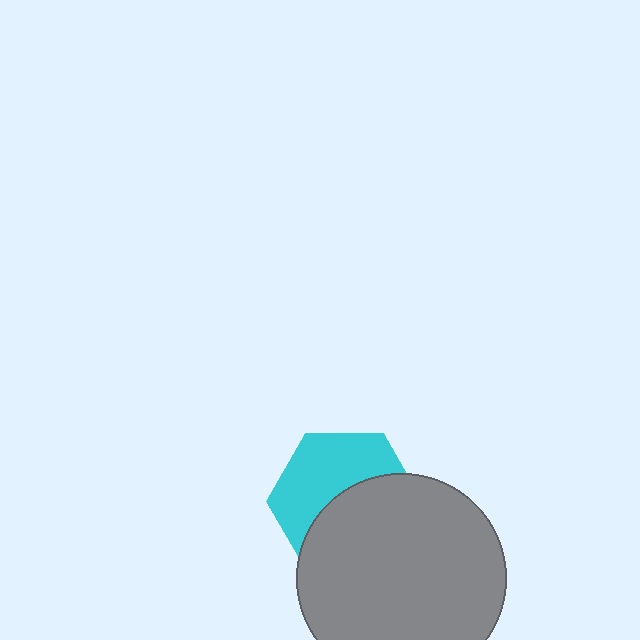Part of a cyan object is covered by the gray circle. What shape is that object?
It is a hexagon.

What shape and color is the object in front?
The object in front is a gray circle.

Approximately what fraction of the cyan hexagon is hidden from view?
Roughly 51% of the cyan hexagon is hidden behind the gray circle.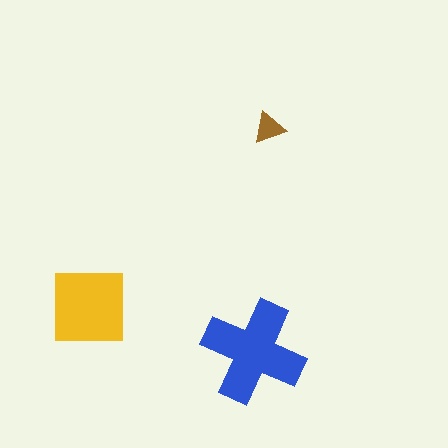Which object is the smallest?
The brown triangle.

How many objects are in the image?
There are 3 objects in the image.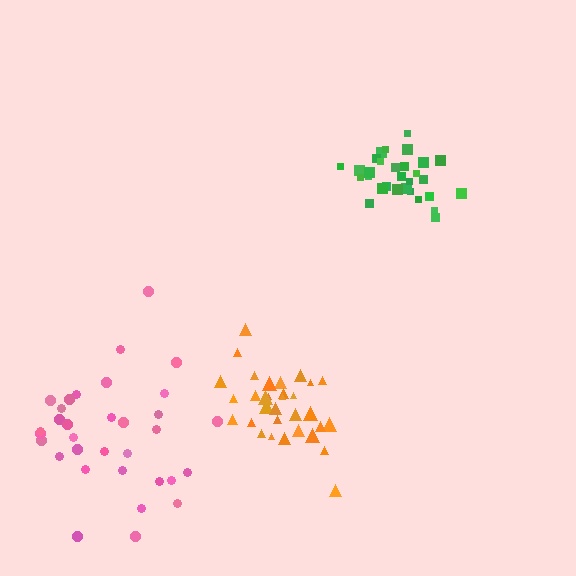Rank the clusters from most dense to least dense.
green, orange, pink.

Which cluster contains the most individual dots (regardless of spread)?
Pink (33).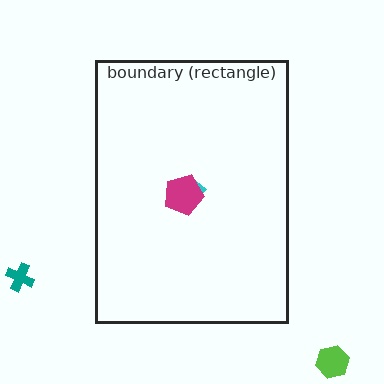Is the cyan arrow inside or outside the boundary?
Inside.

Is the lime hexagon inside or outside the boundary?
Outside.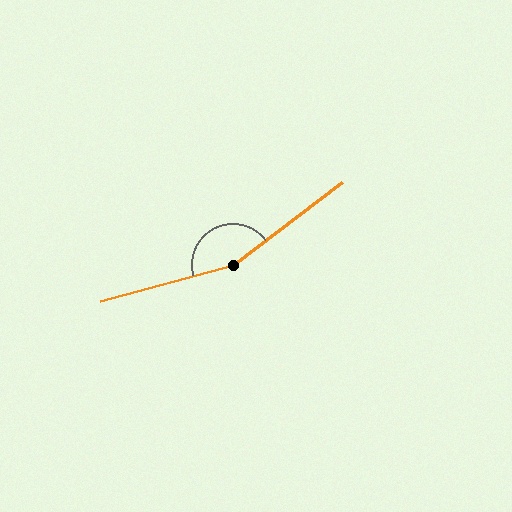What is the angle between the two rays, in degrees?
Approximately 158 degrees.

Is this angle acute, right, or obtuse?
It is obtuse.